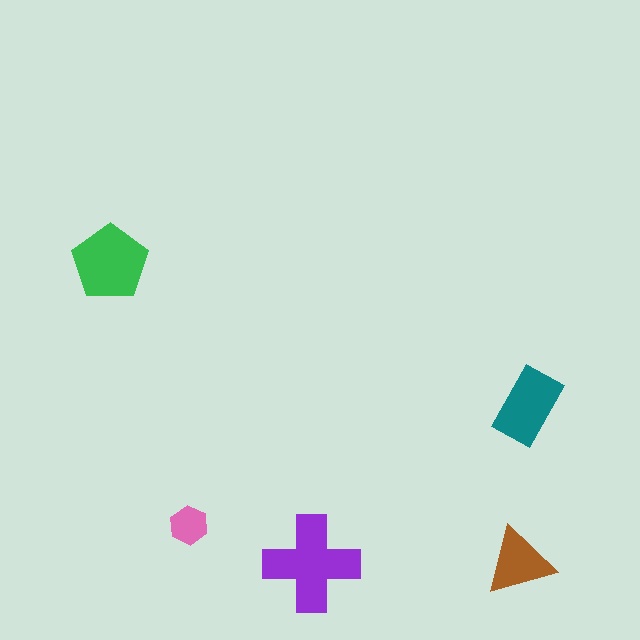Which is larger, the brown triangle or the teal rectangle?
The teal rectangle.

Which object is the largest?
The purple cross.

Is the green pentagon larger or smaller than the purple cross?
Smaller.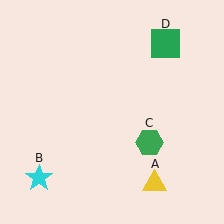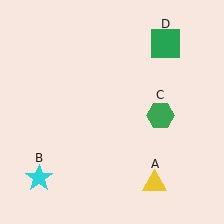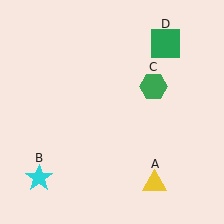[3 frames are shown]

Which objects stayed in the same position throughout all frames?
Yellow triangle (object A) and cyan star (object B) and green square (object D) remained stationary.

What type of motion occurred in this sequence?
The green hexagon (object C) rotated counterclockwise around the center of the scene.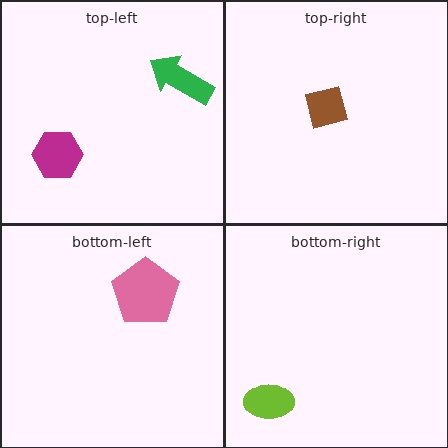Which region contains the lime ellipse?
The bottom-right region.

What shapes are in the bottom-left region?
The pink pentagon.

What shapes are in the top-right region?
The brown square.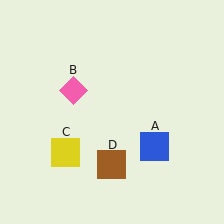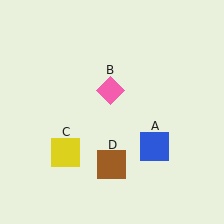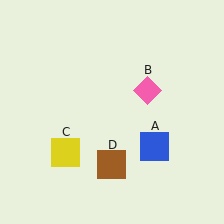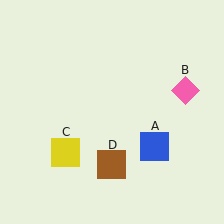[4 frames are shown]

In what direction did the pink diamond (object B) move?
The pink diamond (object B) moved right.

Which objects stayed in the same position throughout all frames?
Blue square (object A) and yellow square (object C) and brown square (object D) remained stationary.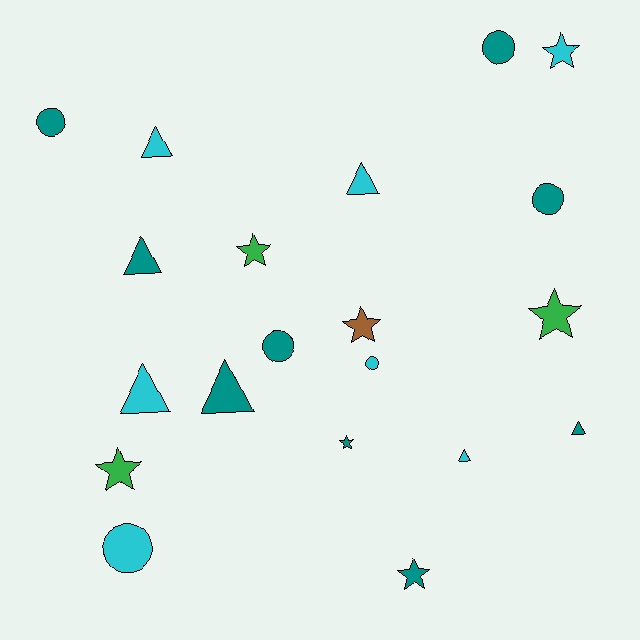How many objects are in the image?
There are 20 objects.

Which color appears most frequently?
Teal, with 9 objects.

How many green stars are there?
There are 3 green stars.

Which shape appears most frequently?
Star, with 7 objects.